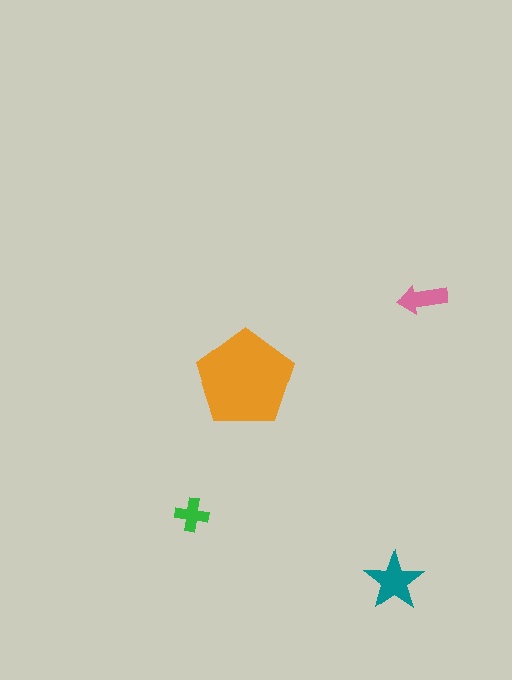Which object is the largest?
The orange pentagon.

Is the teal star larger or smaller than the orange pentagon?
Smaller.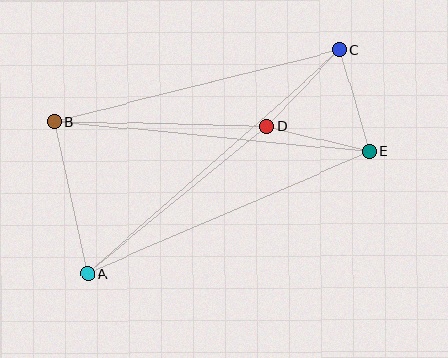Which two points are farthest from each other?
Points A and C are farthest from each other.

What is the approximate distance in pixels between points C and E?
The distance between C and E is approximately 106 pixels.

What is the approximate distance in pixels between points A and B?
The distance between A and B is approximately 156 pixels.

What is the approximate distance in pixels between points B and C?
The distance between B and C is approximately 294 pixels.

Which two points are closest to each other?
Points C and D are closest to each other.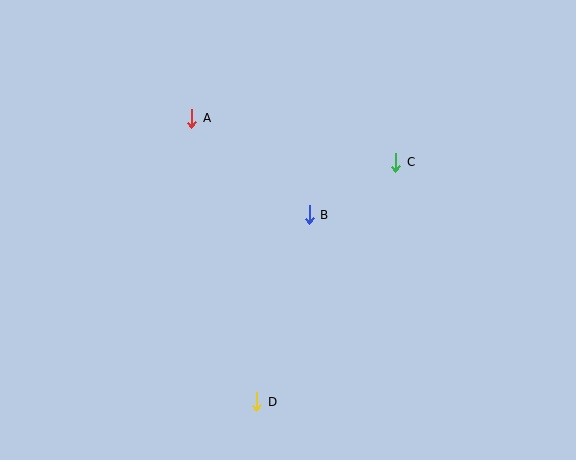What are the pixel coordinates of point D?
Point D is at (257, 402).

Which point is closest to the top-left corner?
Point A is closest to the top-left corner.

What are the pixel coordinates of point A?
Point A is at (192, 118).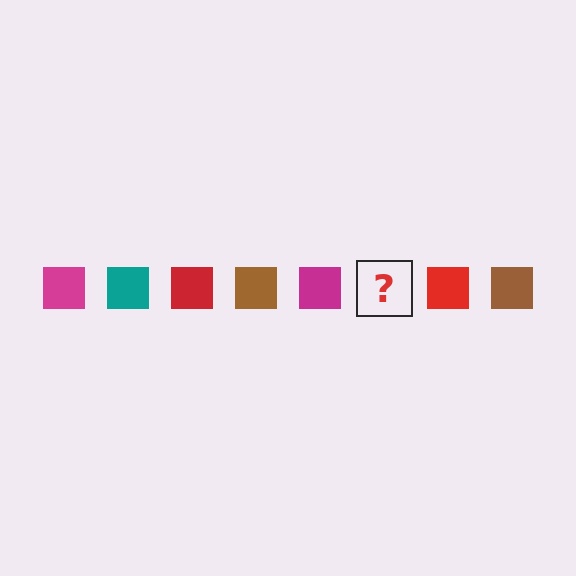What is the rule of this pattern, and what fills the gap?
The rule is that the pattern cycles through magenta, teal, red, brown squares. The gap should be filled with a teal square.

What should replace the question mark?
The question mark should be replaced with a teal square.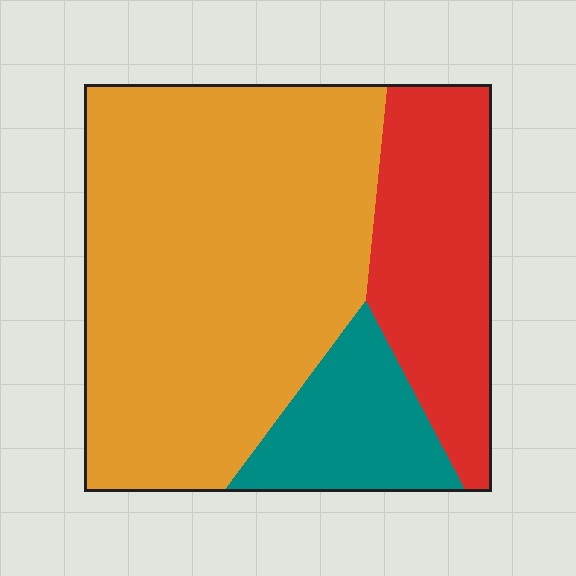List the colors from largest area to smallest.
From largest to smallest: orange, red, teal.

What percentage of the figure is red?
Red covers about 25% of the figure.